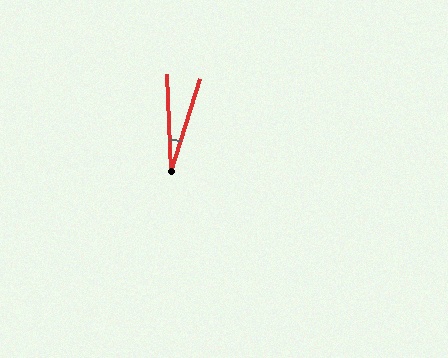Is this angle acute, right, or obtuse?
It is acute.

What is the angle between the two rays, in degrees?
Approximately 19 degrees.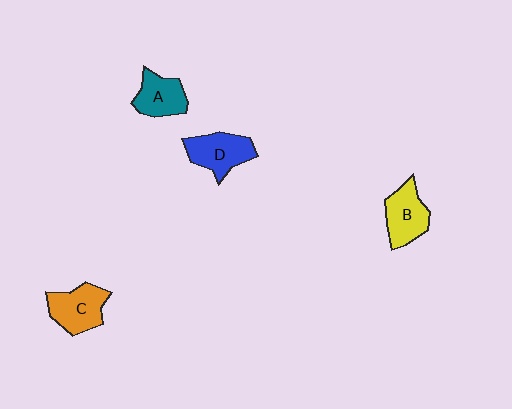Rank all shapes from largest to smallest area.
From largest to smallest: C (orange), D (blue), B (yellow), A (teal).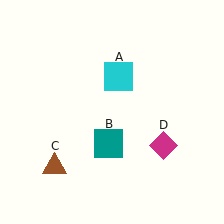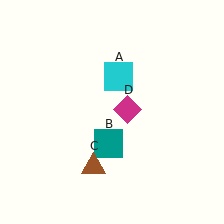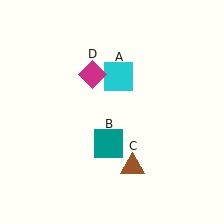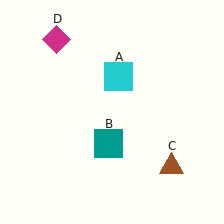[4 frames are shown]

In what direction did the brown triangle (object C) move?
The brown triangle (object C) moved right.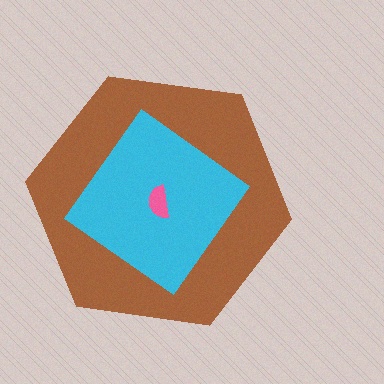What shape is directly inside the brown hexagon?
The cyan diamond.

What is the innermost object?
The pink semicircle.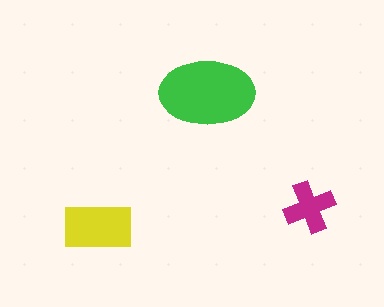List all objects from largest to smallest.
The green ellipse, the yellow rectangle, the magenta cross.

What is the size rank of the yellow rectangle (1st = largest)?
2nd.